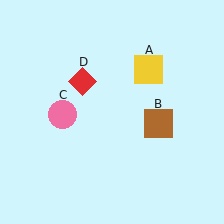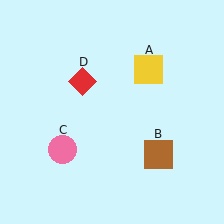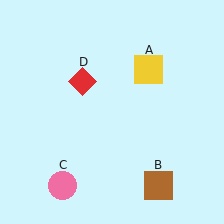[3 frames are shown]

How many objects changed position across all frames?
2 objects changed position: brown square (object B), pink circle (object C).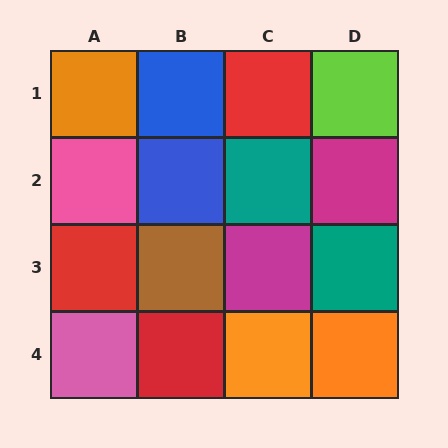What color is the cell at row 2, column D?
Magenta.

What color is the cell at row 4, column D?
Orange.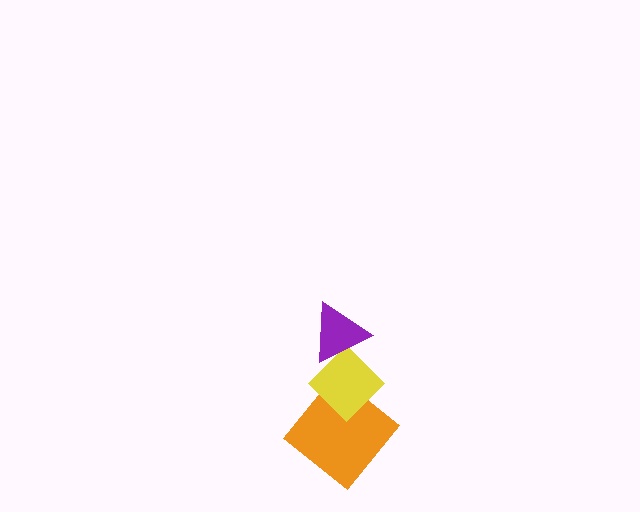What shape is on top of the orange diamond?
The yellow diamond is on top of the orange diamond.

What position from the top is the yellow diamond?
The yellow diamond is 2nd from the top.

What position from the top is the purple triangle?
The purple triangle is 1st from the top.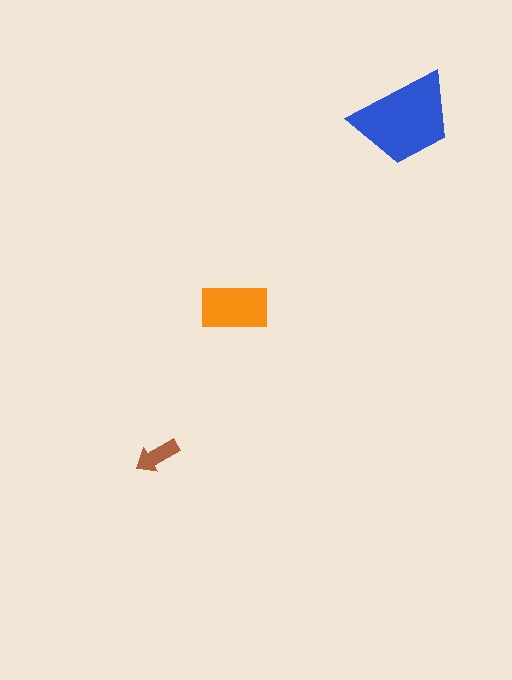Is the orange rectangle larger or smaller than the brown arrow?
Larger.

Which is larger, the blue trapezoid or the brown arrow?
The blue trapezoid.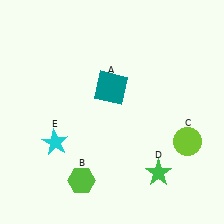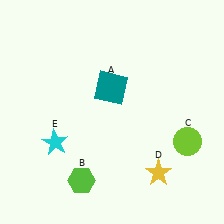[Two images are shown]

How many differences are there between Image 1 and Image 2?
There is 1 difference between the two images.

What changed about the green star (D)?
In Image 1, D is green. In Image 2, it changed to yellow.